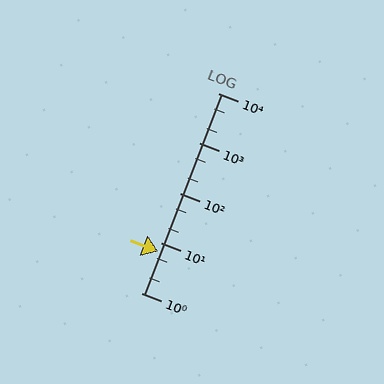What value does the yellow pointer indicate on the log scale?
The pointer indicates approximately 6.7.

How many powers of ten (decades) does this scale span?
The scale spans 4 decades, from 1 to 10000.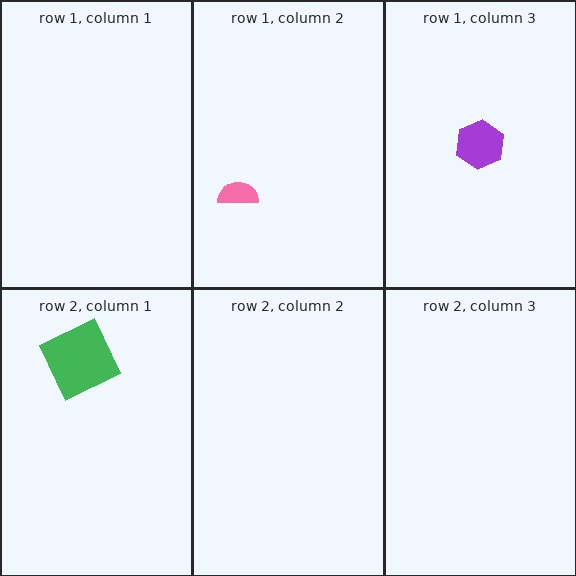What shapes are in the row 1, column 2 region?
The pink semicircle.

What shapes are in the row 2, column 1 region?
The green square.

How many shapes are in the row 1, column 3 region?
1.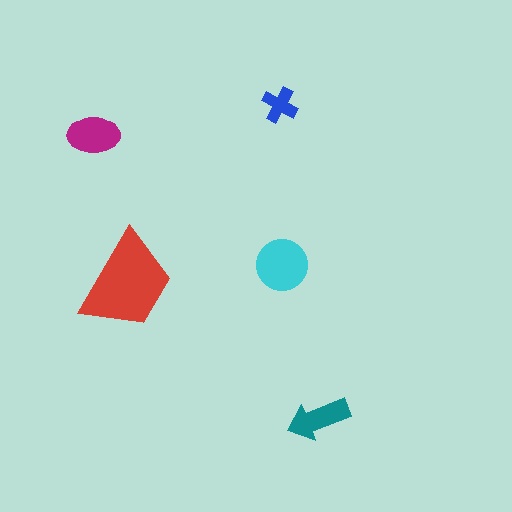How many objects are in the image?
There are 5 objects in the image.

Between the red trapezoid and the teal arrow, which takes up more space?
The red trapezoid.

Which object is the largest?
The red trapezoid.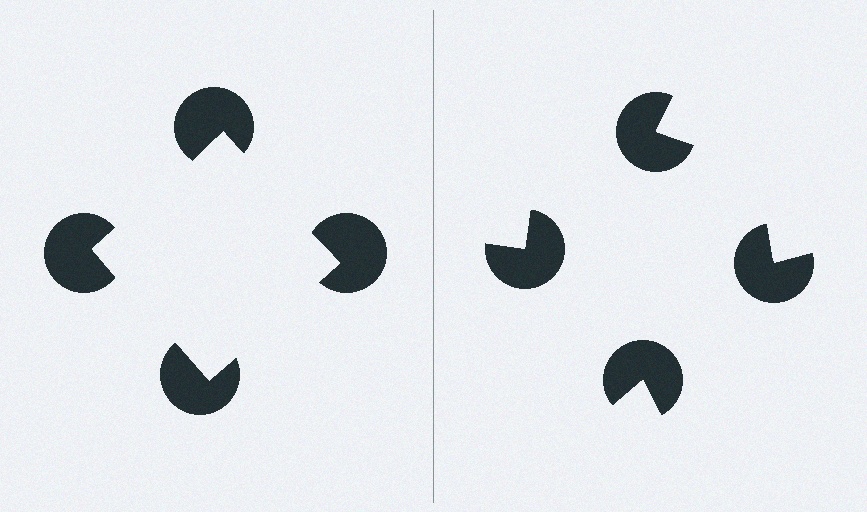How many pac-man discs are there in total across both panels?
8 — 4 on each side.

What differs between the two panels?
The pac-man discs are positioned identically on both sides; only the wedge orientations differ. On the left they align to a square; on the right they are misaligned.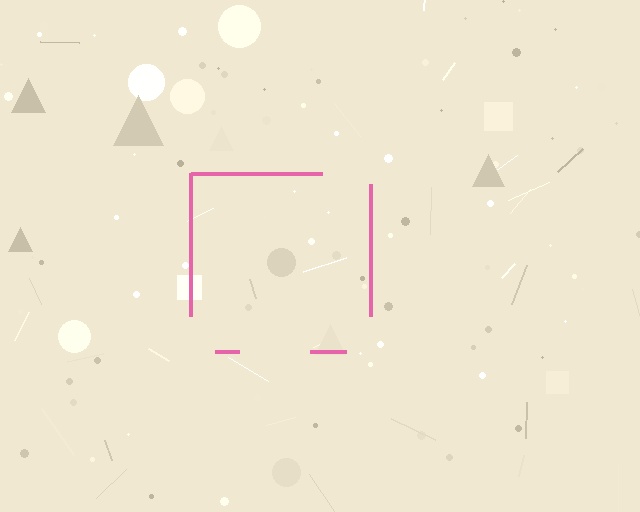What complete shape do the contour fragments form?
The contour fragments form a square.